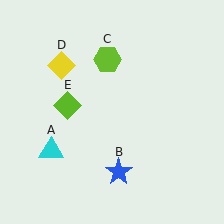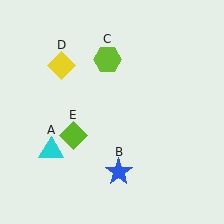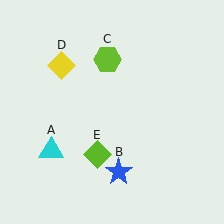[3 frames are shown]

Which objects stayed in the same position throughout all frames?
Cyan triangle (object A) and blue star (object B) and lime hexagon (object C) and yellow diamond (object D) remained stationary.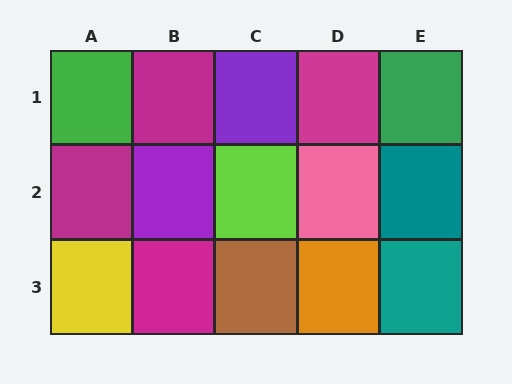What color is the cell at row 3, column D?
Orange.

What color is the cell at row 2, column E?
Teal.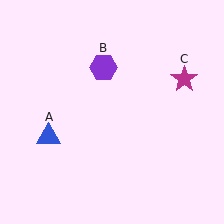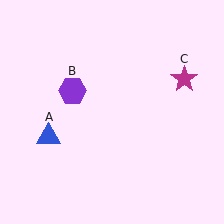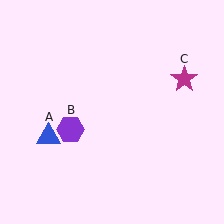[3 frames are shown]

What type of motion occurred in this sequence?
The purple hexagon (object B) rotated counterclockwise around the center of the scene.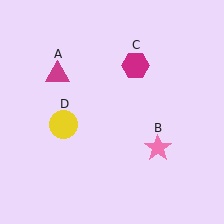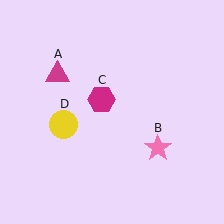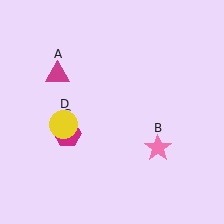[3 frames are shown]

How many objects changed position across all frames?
1 object changed position: magenta hexagon (object C).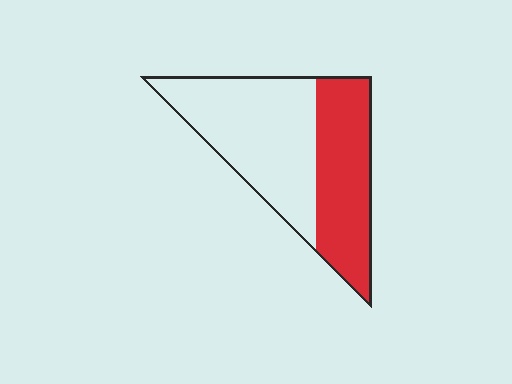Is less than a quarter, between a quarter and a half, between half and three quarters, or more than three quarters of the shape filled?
Between a quarter and a half.